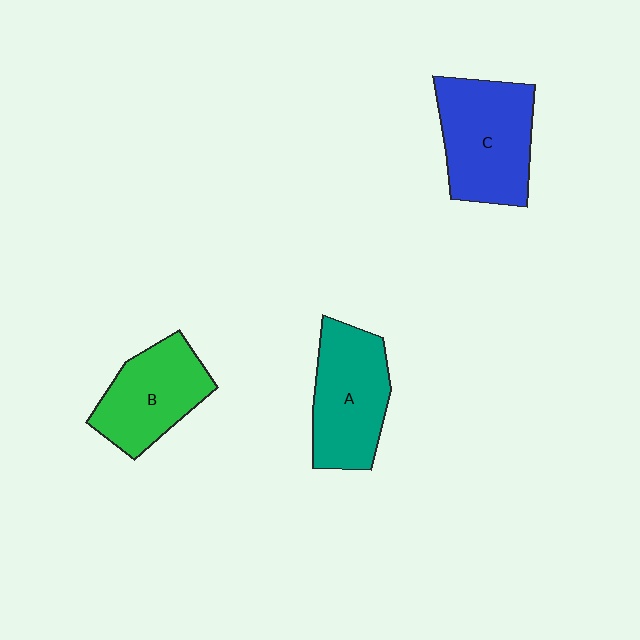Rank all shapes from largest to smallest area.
From largest to smallest: C (blue), A (teal), B (green).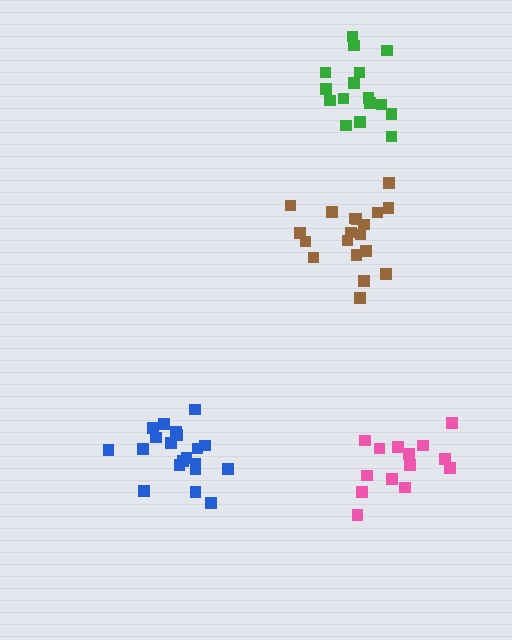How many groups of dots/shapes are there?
There are 4 groups.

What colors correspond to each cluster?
The clusters are colored: brown, blue, pink, green.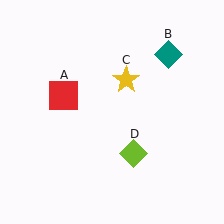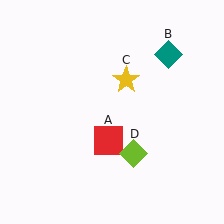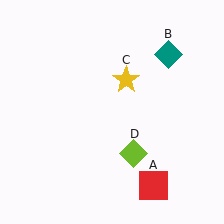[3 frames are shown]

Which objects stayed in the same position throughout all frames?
Teal diamond (object B) and yellow star (object C) and lime diamond (object D) remained stationary.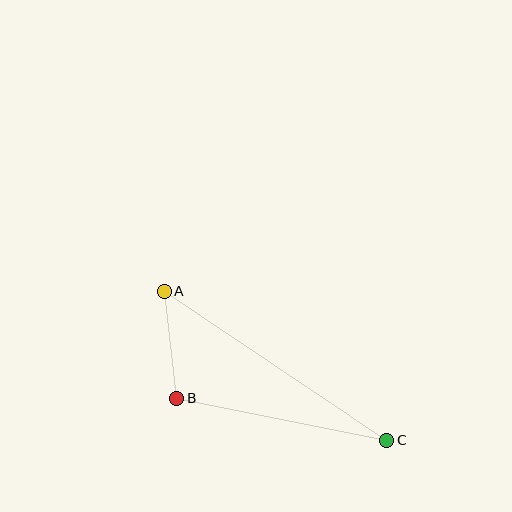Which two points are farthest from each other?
Points A and C are farthest from each other.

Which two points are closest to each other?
Points A and B are closest to each other.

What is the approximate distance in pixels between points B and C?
The distance between B and C is approximately 214 pixels.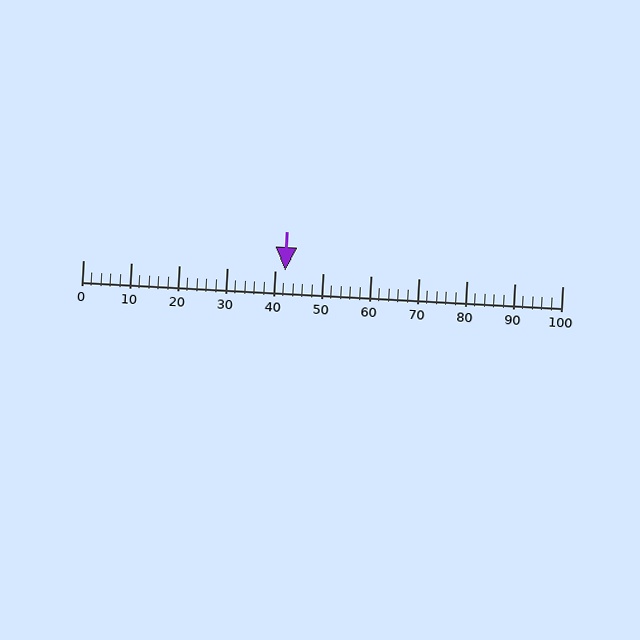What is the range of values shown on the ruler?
The ruler shows values from 0 to 100.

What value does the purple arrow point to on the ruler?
The purple arrow points to approximately 42.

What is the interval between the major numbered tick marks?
The major tick marks are spaced 10 units apart.